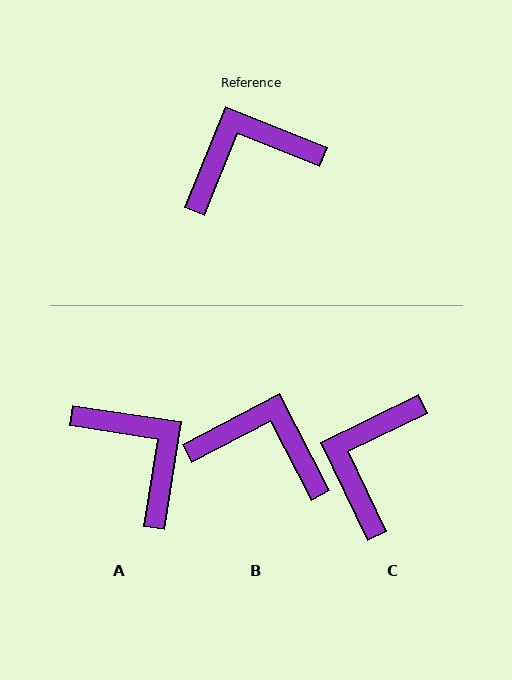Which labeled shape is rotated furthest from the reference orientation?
A, about 77 degrees away.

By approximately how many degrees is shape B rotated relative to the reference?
Approximately 40 degrees clockwise.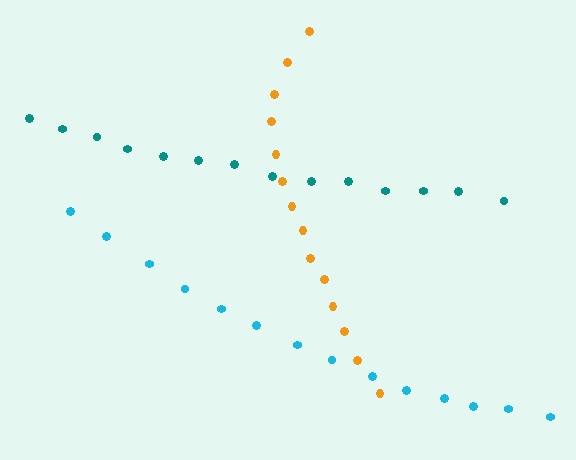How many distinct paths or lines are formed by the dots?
There are 3 distinct paths.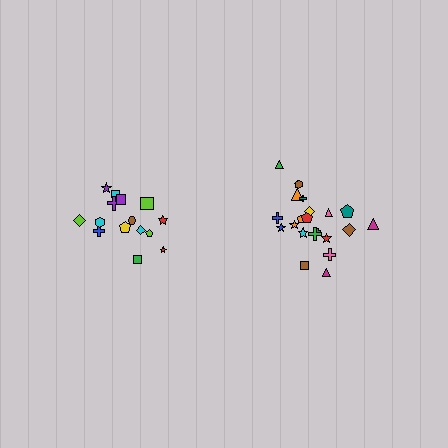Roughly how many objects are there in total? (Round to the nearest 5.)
Roughly 35 objects in total.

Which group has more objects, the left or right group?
The right group.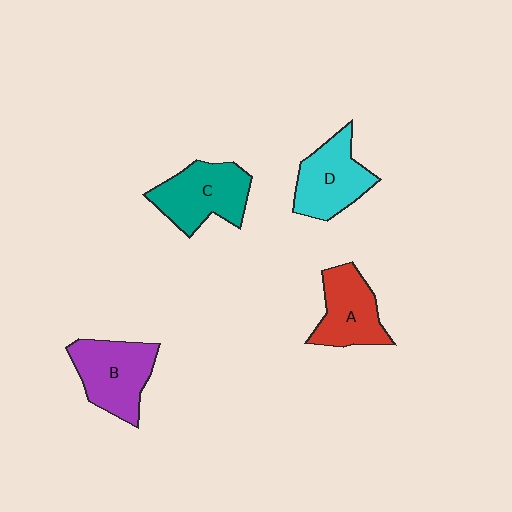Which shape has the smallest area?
Shape A (red).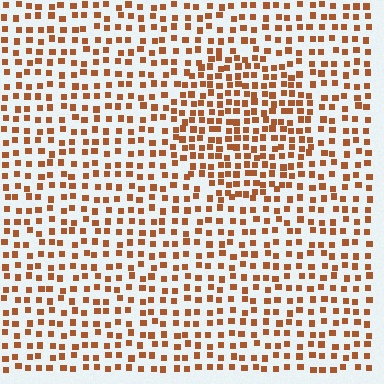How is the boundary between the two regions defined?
The boundary is defined by a change in element density (approximately 1.6x ratio). All elements are the same color, size, and shape.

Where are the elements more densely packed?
The elements are more densely packed inside the circle boundary.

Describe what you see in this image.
The image contains small brown elements arranged at two different densities. A circle-shaped region is visible where the elements are more densely packed than the surrounding area.